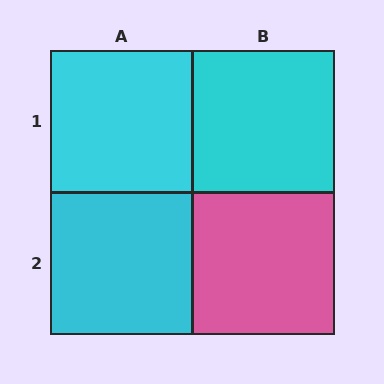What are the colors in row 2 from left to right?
Cyan, pink.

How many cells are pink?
1 cell is pink.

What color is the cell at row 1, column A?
Cyan.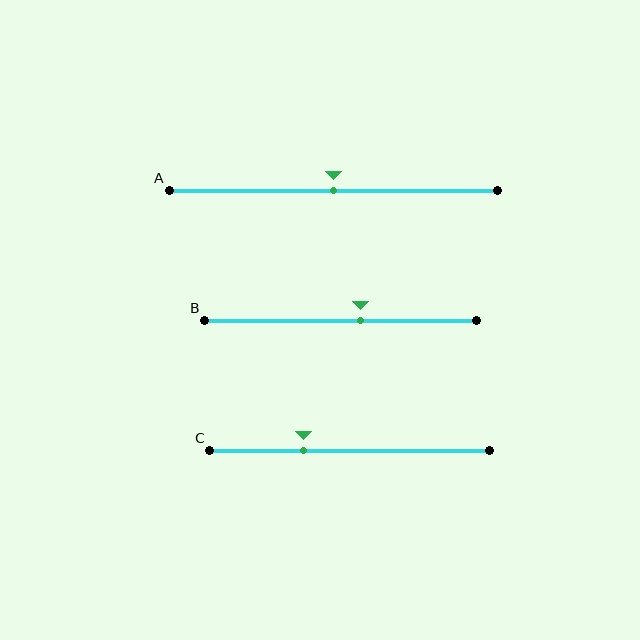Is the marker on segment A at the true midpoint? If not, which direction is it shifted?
Yes, the marker on segment A is at the true midpoint.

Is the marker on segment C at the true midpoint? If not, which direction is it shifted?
No, the marker on segment C is shifted to the left by about 17% of the segment length.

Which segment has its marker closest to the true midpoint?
Segment A has its marker closest to the true midpoint.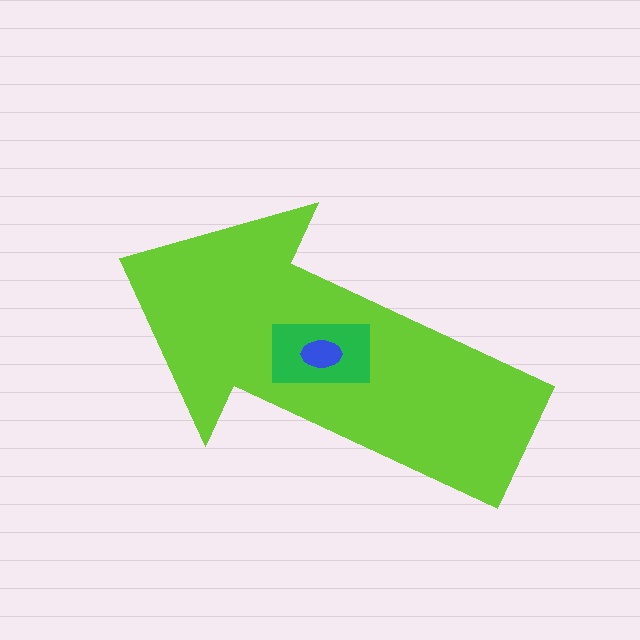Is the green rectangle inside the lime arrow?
Yes.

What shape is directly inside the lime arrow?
The green rectangle.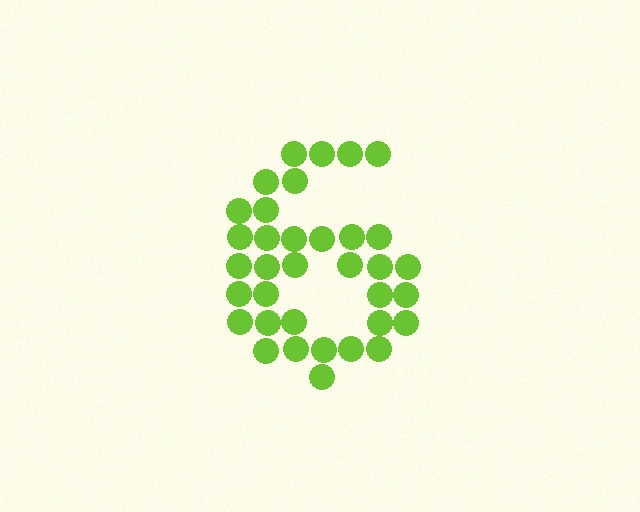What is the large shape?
The large shape is the digit 6.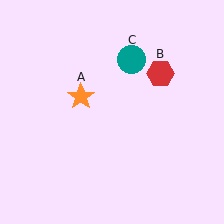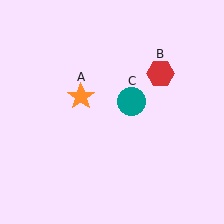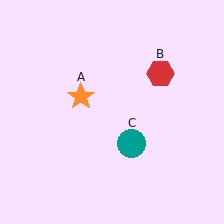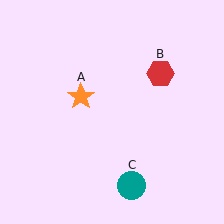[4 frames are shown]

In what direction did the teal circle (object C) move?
The teal circle (object C) moved down.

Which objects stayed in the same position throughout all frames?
Orange star (object A) and red hexagon (object B) remained stationary.